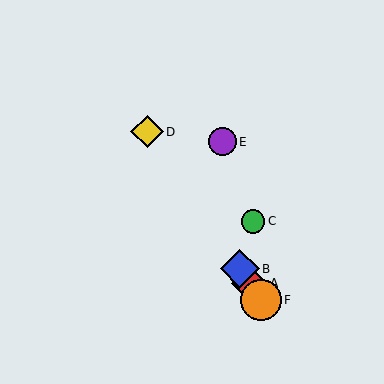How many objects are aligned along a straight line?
4 objects (A, B, D, F) are aligned along a straight line.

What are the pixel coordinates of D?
Object D is at (147, 132).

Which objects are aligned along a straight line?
Objects A, B, D, F are aligned along a straight line.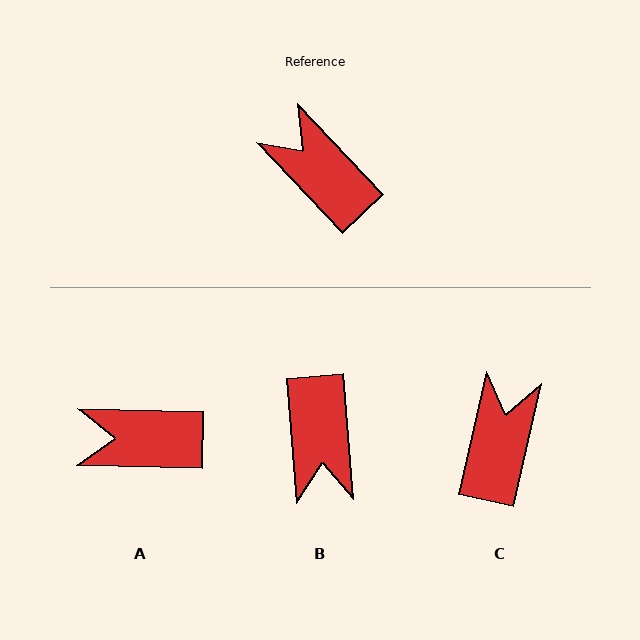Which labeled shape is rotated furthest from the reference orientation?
B, about 141 degrees away.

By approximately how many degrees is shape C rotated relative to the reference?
Approximately 56 degrees clockwise.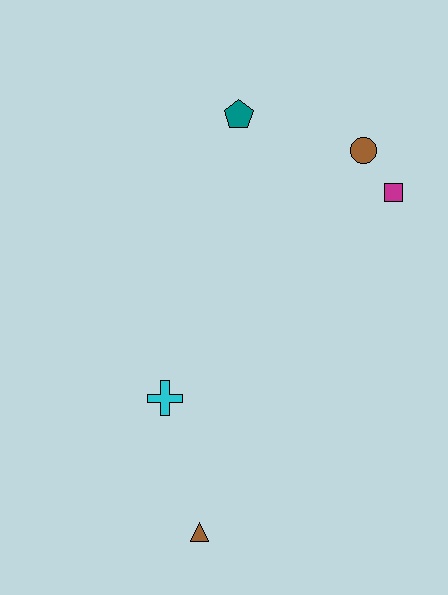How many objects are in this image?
There are 5 objects.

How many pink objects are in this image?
There are no pink objects.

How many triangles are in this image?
There is 1 triangle.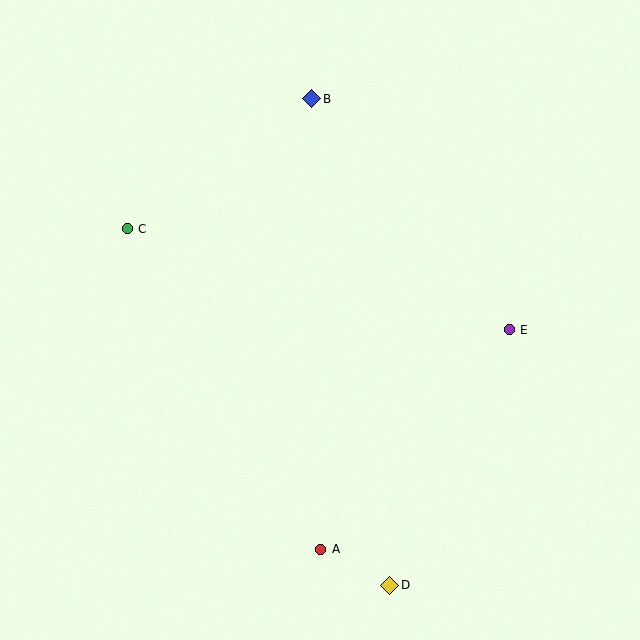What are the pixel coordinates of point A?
Point A is at (321, 549).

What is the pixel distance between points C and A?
The distance between C and A is 375 pixels.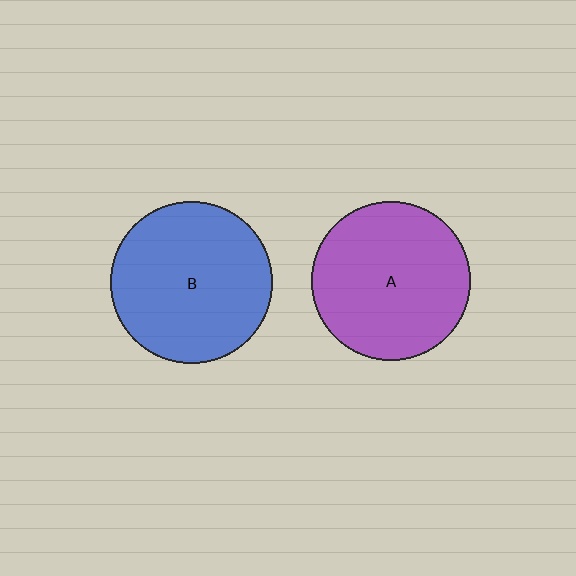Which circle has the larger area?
Circle B (blue).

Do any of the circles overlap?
No, none of the circles overlap.